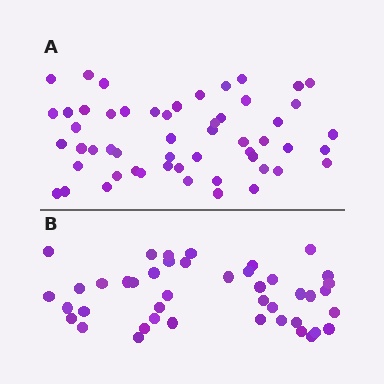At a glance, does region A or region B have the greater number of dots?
Region A (the top region) has more dots.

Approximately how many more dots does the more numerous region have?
Region A has roughly 12 or so more dots than region B.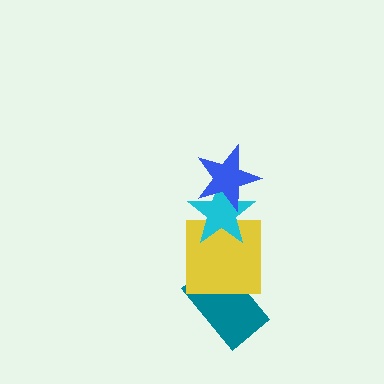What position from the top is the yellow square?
The yellow square is 3rd from the top.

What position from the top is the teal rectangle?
The teal rectangle is 4th from the top.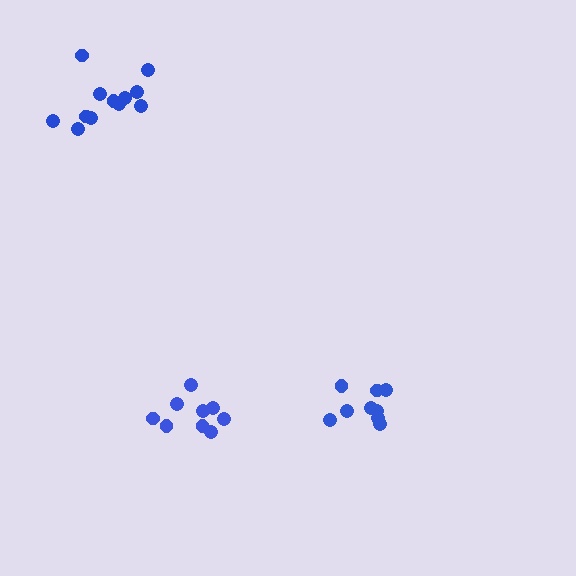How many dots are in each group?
Group 1: 9 dots, Group 2: 12 dots, Group 3: 9 dots (30 total).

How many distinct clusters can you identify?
There are 3 distinct clusters.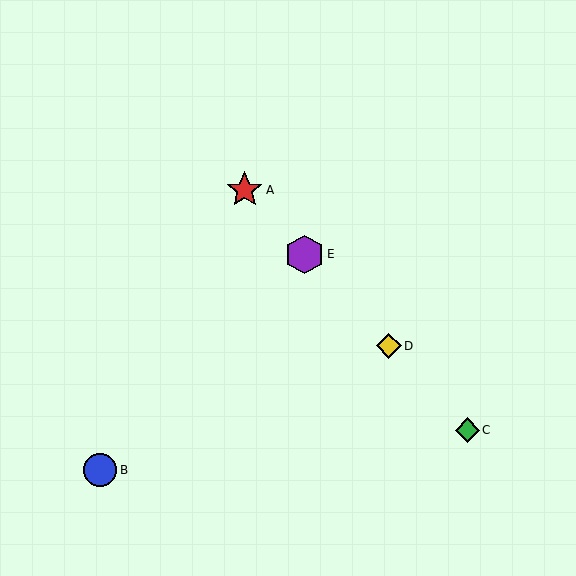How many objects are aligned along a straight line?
4 objects (A, C, D, E) are aligned along a straight line.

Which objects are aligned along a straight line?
Objects A, C, D, E are aligned along a straight line.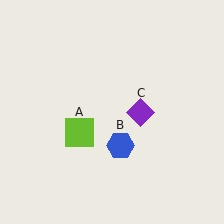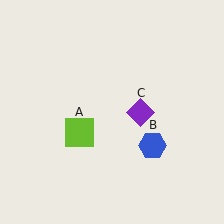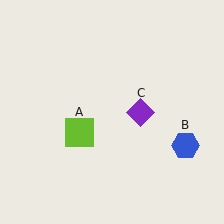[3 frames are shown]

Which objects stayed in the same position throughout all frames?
Lime square (object A) and purple diamond (object C) remained stationary.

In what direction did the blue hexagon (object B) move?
The blue hexagon (object B) moved right.